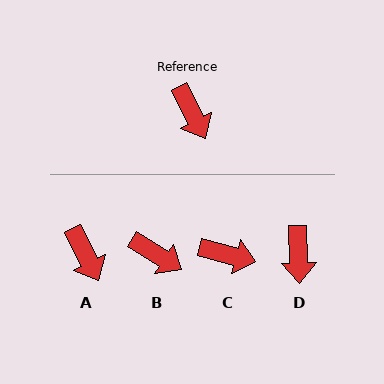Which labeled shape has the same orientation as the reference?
A.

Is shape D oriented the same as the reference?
No, it is off by about 25 degrees.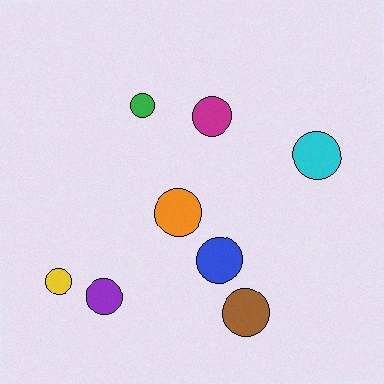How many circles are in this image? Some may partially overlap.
There are 8 circles.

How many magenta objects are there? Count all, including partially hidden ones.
There is 1 magenta object.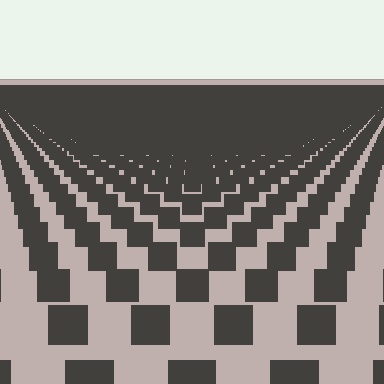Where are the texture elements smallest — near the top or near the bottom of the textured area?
Near the top.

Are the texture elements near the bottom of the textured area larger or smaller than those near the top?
Larger. Near the bottom, elements are closer to the viewer and appear at a bigger on-screen size.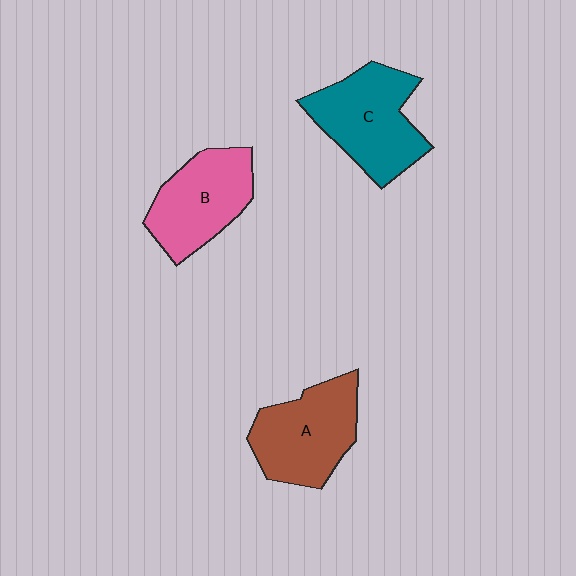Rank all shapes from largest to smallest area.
From largest to smallest: C (teal), A (brown), B (pink).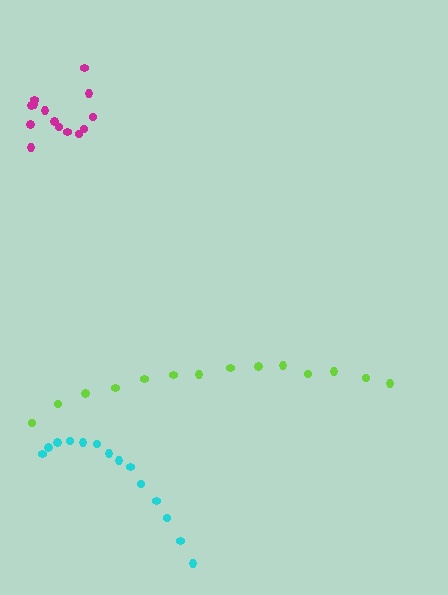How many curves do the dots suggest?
There are 3 distinct paths.